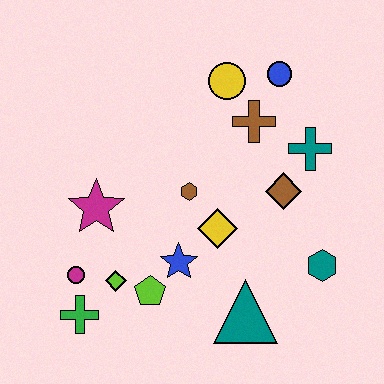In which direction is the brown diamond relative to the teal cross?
The brown diamond is below the teal cross.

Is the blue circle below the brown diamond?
No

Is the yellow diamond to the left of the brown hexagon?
No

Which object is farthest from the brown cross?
The green cross is farthest from the brown cross.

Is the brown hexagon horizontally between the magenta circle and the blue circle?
Yes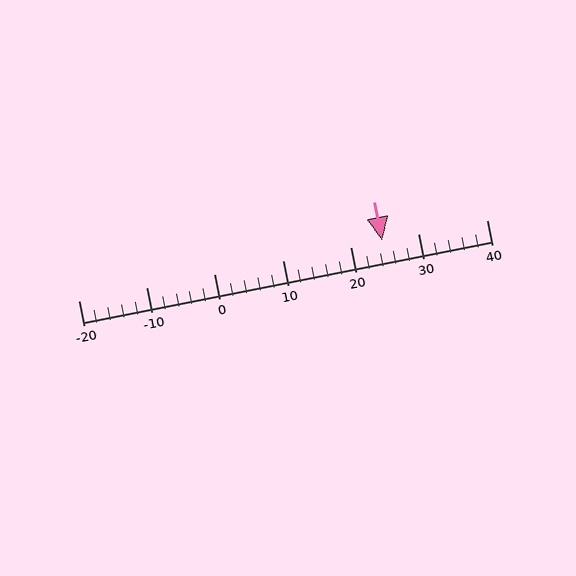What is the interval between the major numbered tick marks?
The major tick marks are spaced 10 units apart.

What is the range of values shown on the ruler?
The ruler shows values from -20 to 40.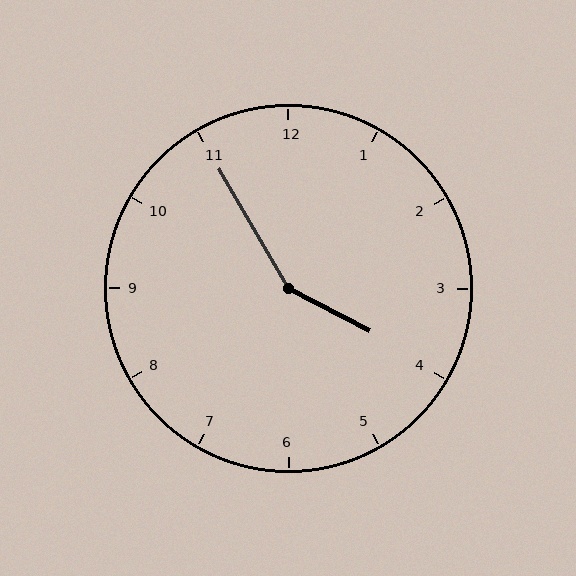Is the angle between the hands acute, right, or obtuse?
It is obtuse.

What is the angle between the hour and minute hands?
Approximately 148 degrees.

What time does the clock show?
3:55.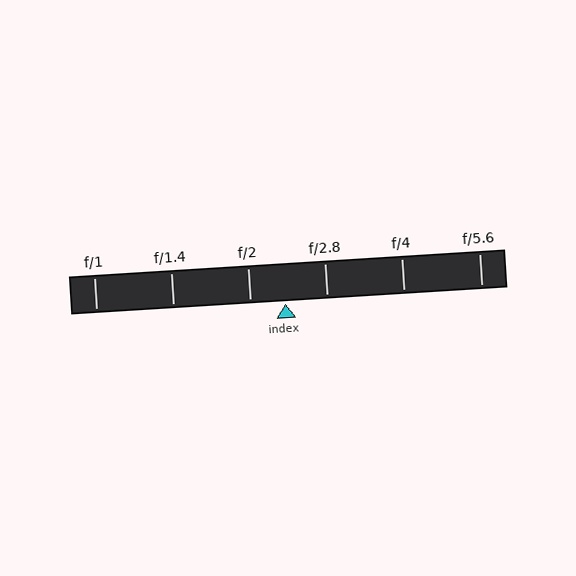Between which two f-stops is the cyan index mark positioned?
The index mark is between f/2 and f/2.8.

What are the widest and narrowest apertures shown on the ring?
The widest aperture shown is f/1 and the narrowest is f/5.6.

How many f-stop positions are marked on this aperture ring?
There are 6 f-stop positions marked.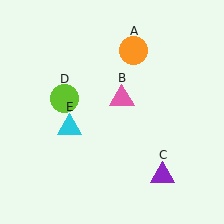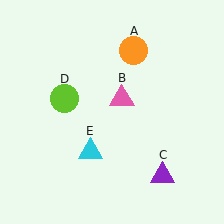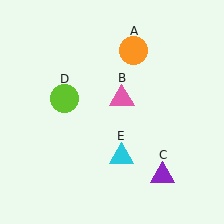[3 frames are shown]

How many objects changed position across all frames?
1 object changed position: cyan triangle (object E).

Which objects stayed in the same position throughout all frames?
Orange circle (object A) and pink triangle (object B) and purple triangle (object C) and lime circle (object D) remained stationary.